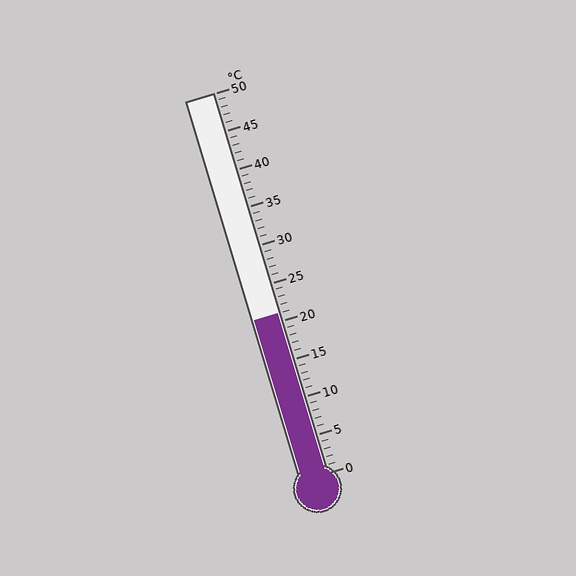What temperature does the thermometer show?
The thermometer shows approximately 21°C.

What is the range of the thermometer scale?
The thermometer scale ranges from 0°C to 50°C.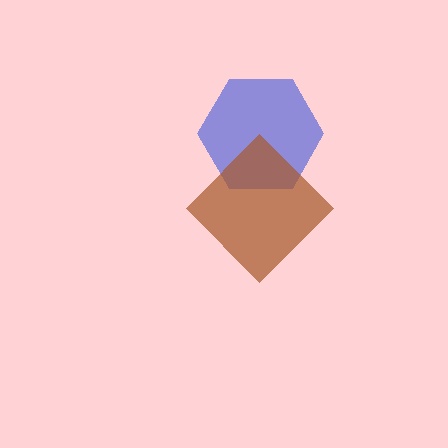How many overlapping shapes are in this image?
There are 2 overlapping shapes in the image.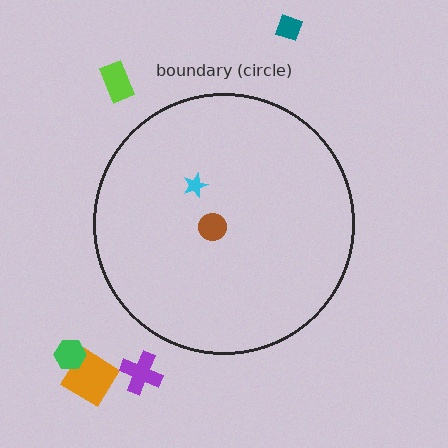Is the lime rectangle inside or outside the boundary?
Outside.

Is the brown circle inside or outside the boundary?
Inside.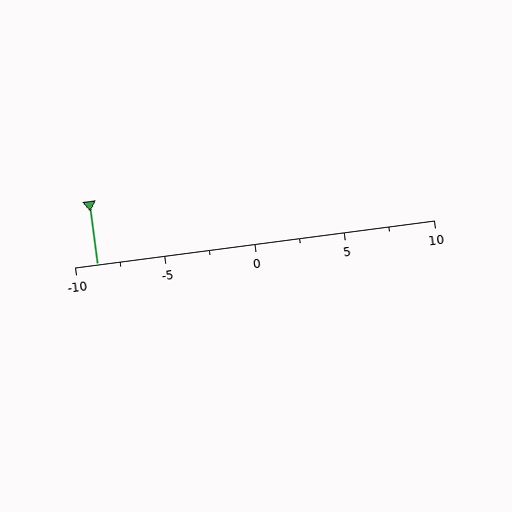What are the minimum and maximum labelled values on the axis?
The axis runs from -10 to 10.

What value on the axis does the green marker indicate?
The marker indicates approximately -8.8.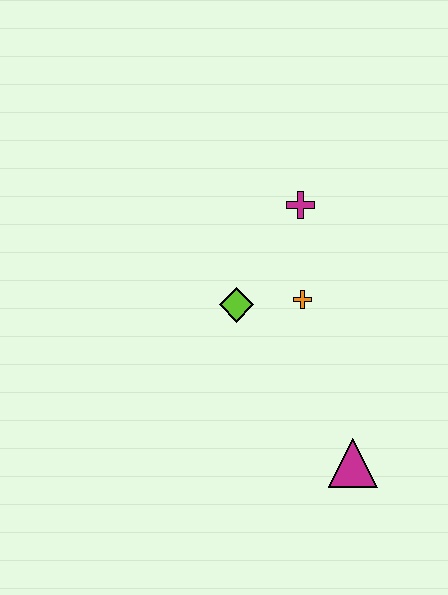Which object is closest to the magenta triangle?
The orange cross is closest to the magenta triangle.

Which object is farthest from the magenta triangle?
The magenta cross is farthest from the magenta triangle.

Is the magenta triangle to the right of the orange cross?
Yes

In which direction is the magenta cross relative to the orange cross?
The magenta cross is above the orange cross.